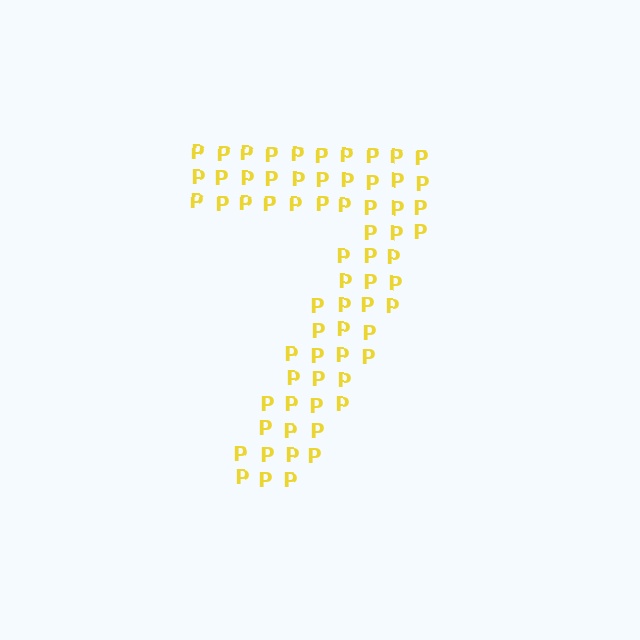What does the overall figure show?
The overall figure shows the digit 7.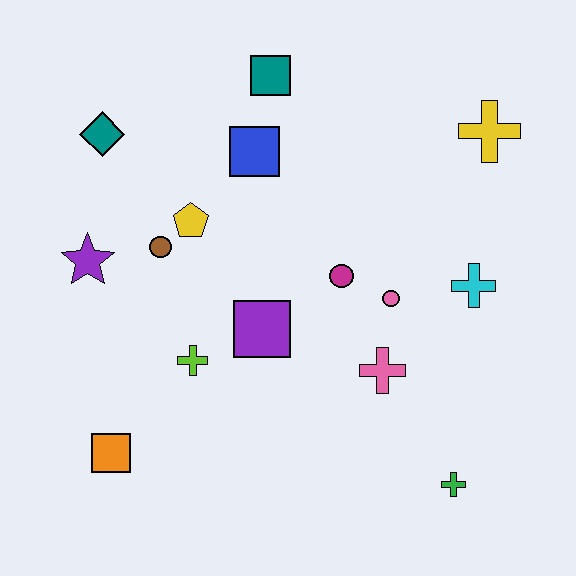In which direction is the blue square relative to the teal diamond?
The blue square is to the right of the teal diamond.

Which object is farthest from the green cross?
The teal diamond is farthest from the green cross.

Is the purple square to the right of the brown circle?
Yes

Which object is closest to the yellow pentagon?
The brown circle is closest to the yellow pentagon.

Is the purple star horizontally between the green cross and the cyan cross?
No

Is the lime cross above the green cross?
Yes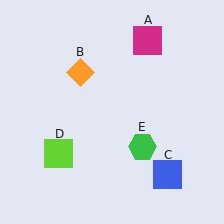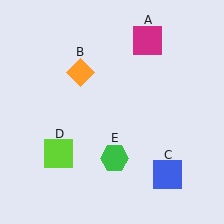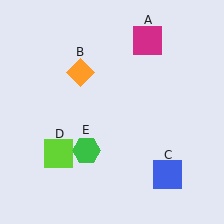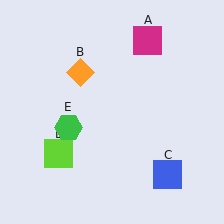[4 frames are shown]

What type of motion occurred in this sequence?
The green hexagon (object E) rotated clockwise around the center of the scene.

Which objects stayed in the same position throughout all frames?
Magenta square (object A) and orange diamond (object B) and blue square (object C) and lime square (object D) remained stationary.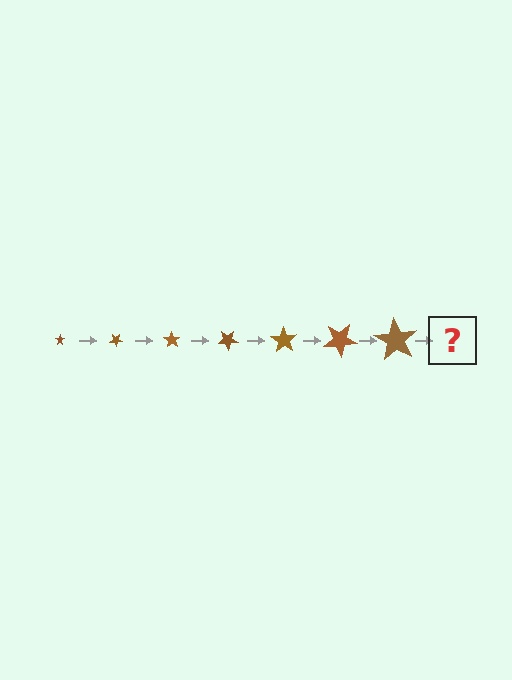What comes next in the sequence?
The next element should be a star, larger than the previous one and rotated 245 degrees from the start.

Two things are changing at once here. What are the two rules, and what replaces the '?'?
The two rules are that the star grows larger each step and it rotates 35 degrees each step. The '?' should be a star, larger than the previous one and rotated 245 degrees from the start.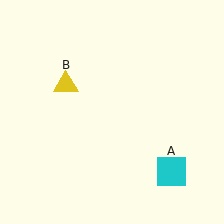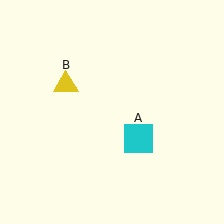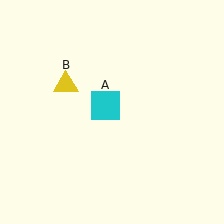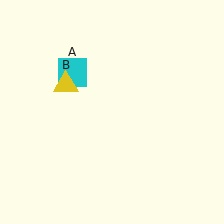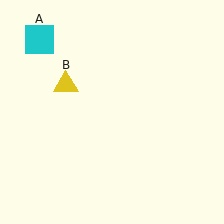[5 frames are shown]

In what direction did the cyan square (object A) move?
The cyan square (object A) moved up and to the left.